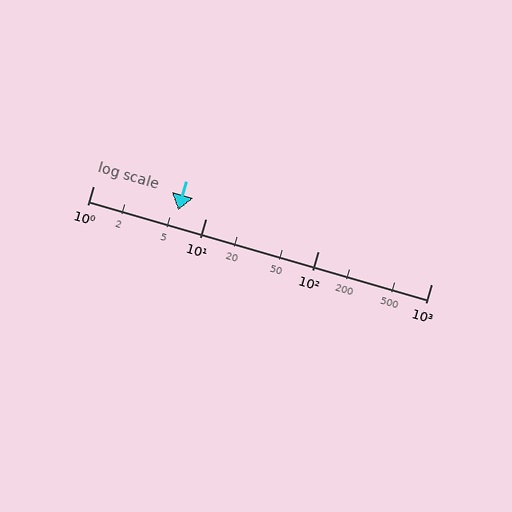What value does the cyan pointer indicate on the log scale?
The pointer indicates approximately 5.7.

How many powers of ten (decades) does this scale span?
The scale spans 3 decades, from 1 to 1000.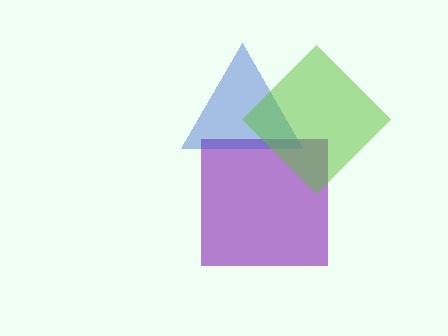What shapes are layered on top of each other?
The layered shapes are: a purple square, a blue triangle, a lime diamond.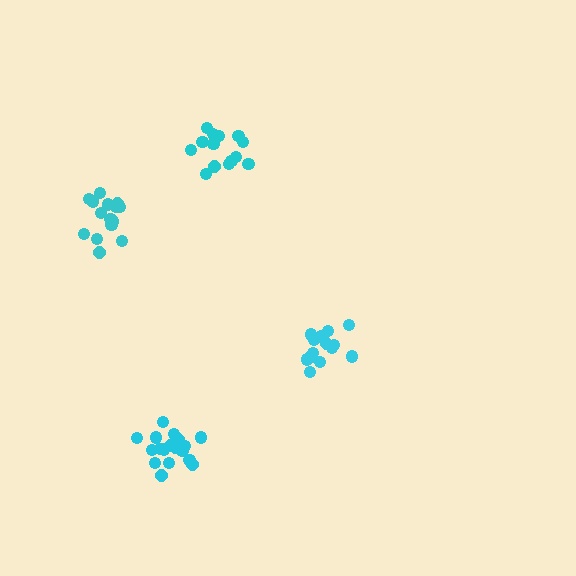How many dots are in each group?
Group 1: 18 dots, Group 2: 15 dots, Group 3: 14 dots, Group 4: 15 dots (62 total).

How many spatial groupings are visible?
There are 4 spatial groupings.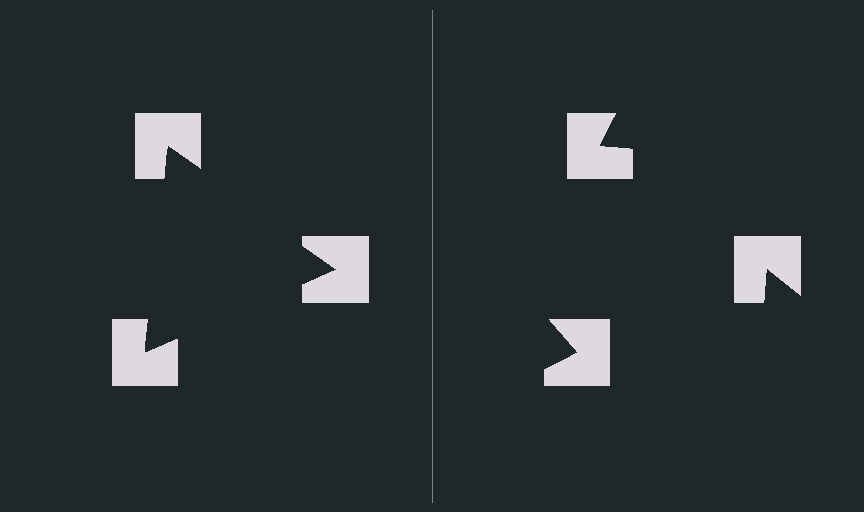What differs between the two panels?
The notched squares are positioned identically on both sides; only the wedge orientations differ. On the left they align to a triangle; on the right they are misaligned.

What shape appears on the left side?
An illusory triangle.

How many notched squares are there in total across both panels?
6 — 3 on each side.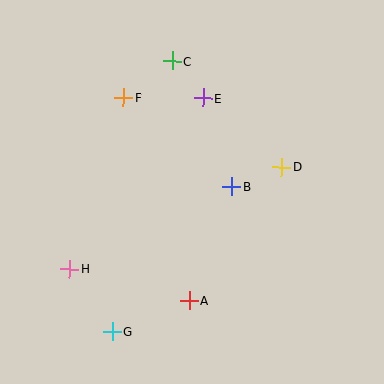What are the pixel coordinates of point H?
Point H is at (69, 269).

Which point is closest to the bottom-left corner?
Point G is closest to the bottom-left corner.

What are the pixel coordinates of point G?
Point G is at (112, 332).